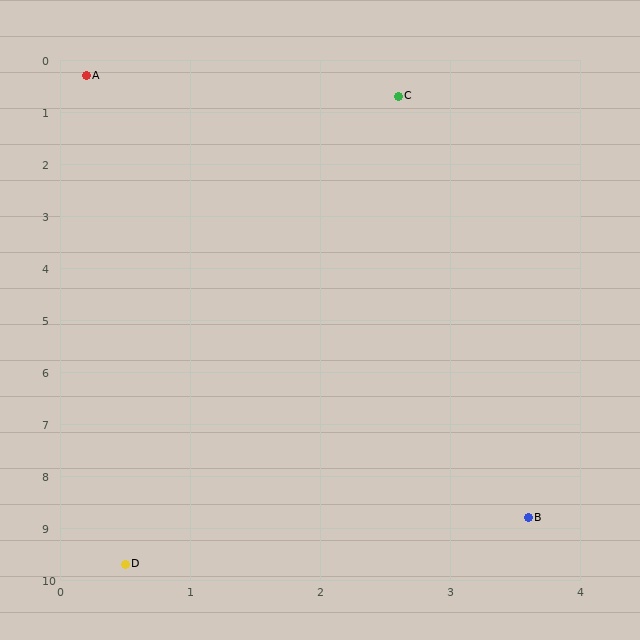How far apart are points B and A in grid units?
Points B and A are about 9.2 grid units apart.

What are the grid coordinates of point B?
Point B is at approximately (3.6, 8.8).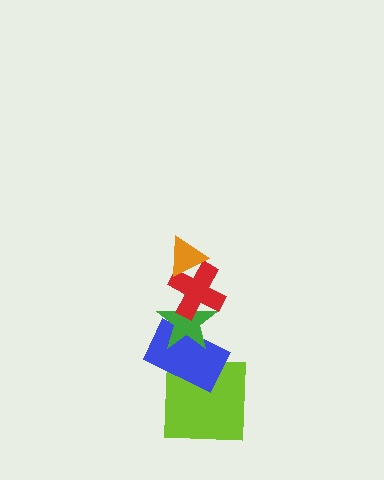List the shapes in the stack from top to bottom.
From top to bottom: the orange triangle, the red cross, the green star, the blue rectangle, the lime square.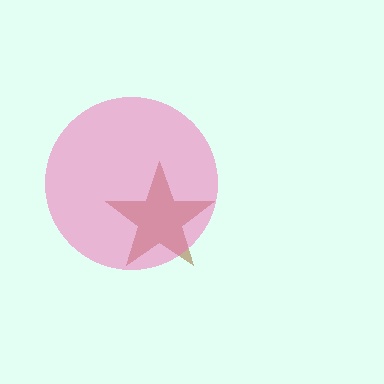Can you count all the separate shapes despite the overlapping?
Yes, there are 2 separate shapes.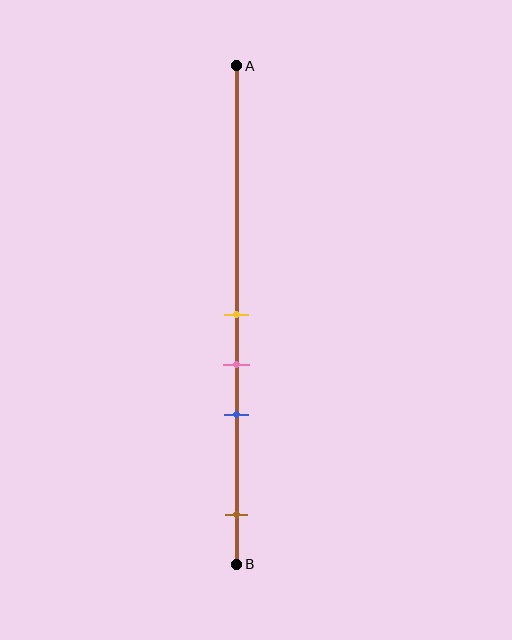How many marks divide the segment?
There are 4 marks dividing the segment.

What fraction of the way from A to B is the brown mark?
The brown mark is approximately 90% (0.9) of the way from A to B.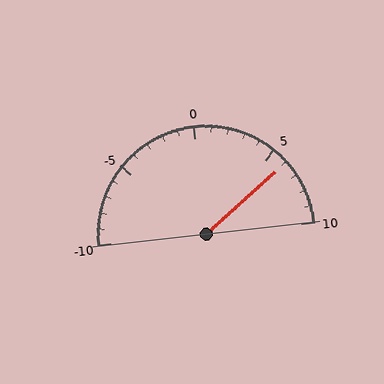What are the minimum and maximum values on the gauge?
The gauge ranges from -10 to 10.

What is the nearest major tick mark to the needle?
The nearest major tick mark is 5.